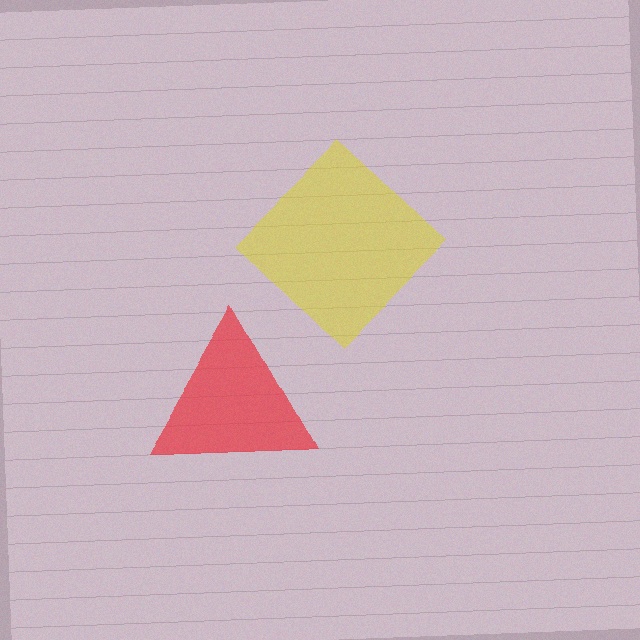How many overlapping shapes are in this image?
There are 2 overlapping shapes in the image.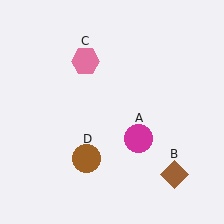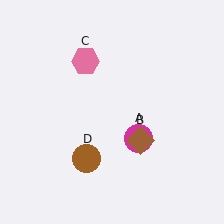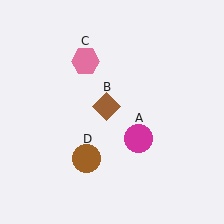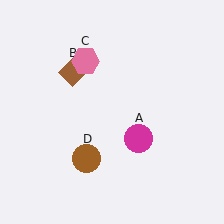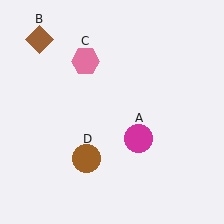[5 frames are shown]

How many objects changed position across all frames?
1 object changed position: brown diamond (object B).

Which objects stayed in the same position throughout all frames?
Magenta circle (object A) and pink hexagon (object C) and brown circle (object D) remained stationary.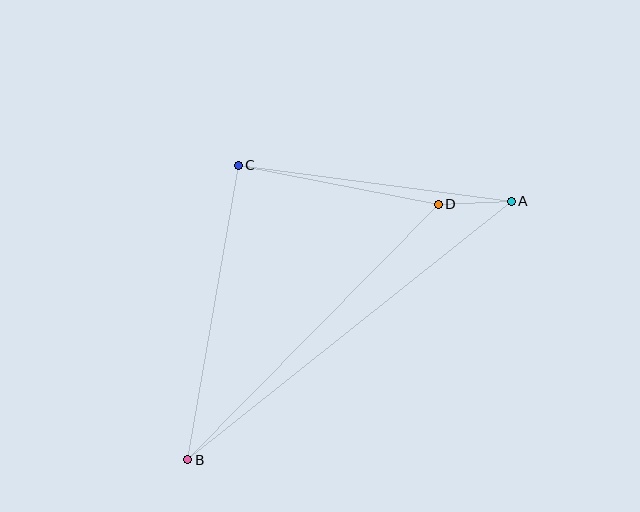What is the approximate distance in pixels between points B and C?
The distance between B and C is approximately 299 pixels.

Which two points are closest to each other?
Points A and D are closest to each other.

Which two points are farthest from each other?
Points A and B are farthest from each other.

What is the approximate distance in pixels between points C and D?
The distance between C and D is approximately 204 pixels.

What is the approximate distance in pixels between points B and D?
The distance between B and D is approximately 358 pixels.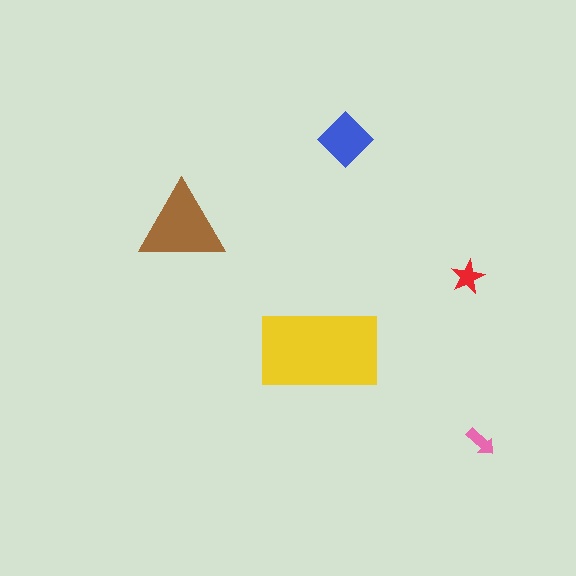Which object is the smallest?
The pink arrow.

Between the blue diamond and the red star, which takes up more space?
The blue diamond.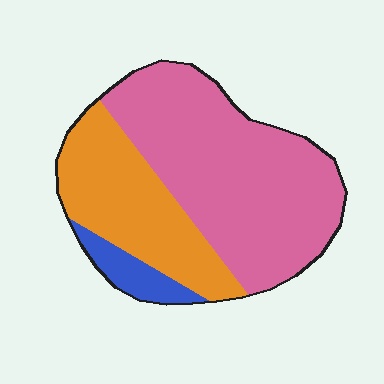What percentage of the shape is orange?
Orange covers about 30% of the shape.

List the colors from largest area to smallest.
From largest to smallest: pink, orange, blue.